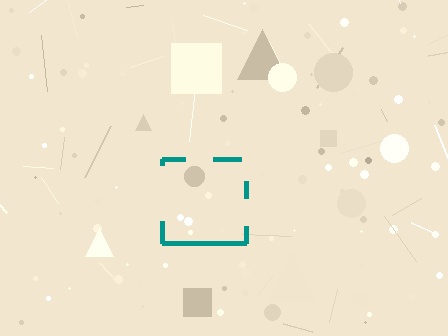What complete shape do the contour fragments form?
The contour fragments form a square.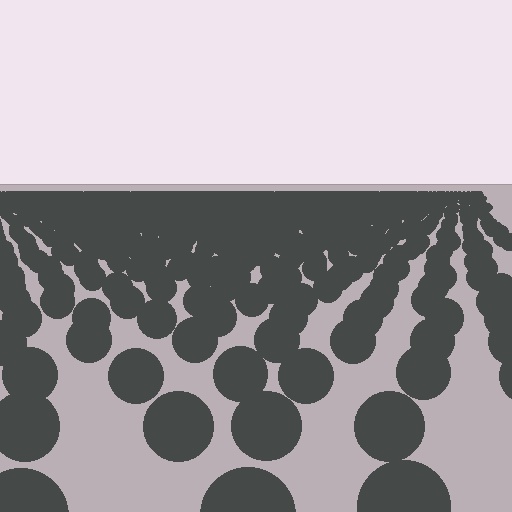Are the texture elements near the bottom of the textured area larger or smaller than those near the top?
Larger. Near the bottom, elements are closer to the viewer and appear at a bigger on-screen size.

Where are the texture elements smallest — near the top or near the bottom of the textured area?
Near the top.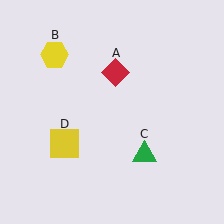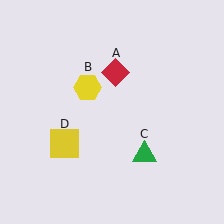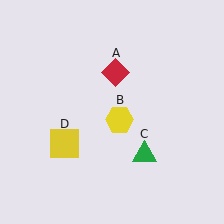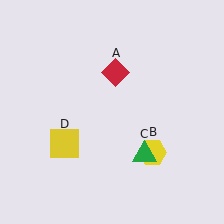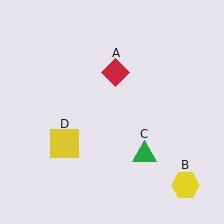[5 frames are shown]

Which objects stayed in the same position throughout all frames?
Red diamond (object A) and green triangle (object C) and yellow square (object D) remained stationary.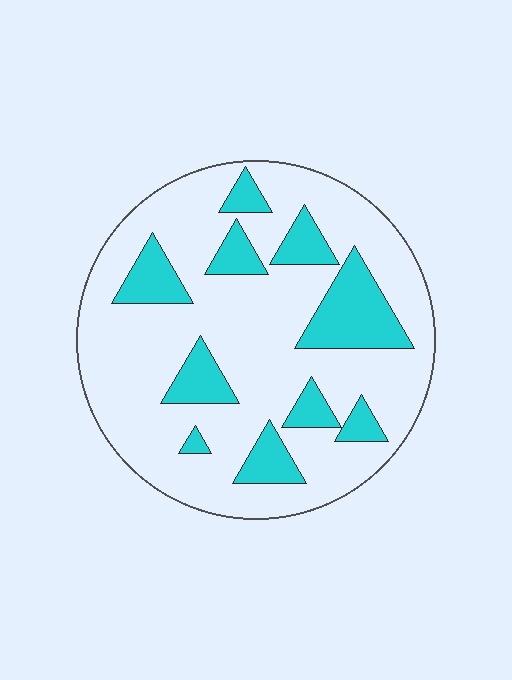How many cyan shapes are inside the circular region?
10.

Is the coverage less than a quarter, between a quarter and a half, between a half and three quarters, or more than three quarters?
Less than a quarter.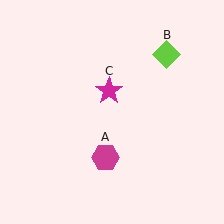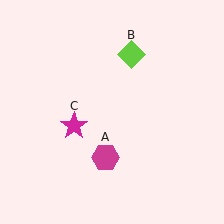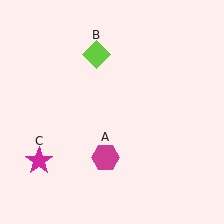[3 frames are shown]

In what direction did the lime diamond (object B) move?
The lime diamond (object B) moved left.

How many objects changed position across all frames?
2 objects changed position: lime diamond (object B), magenta star (object C).